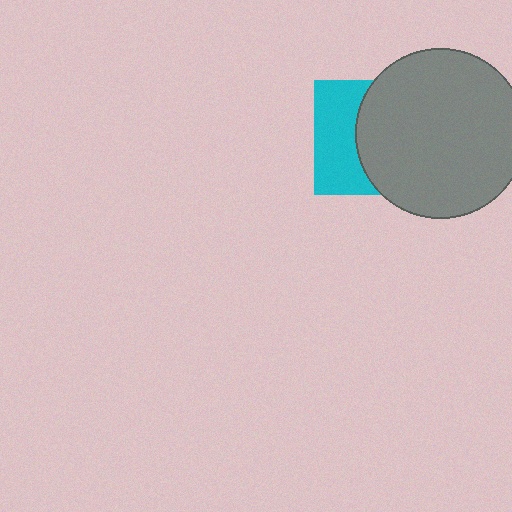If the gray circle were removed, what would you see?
You would see the complete cyan square.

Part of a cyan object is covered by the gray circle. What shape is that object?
It is a square.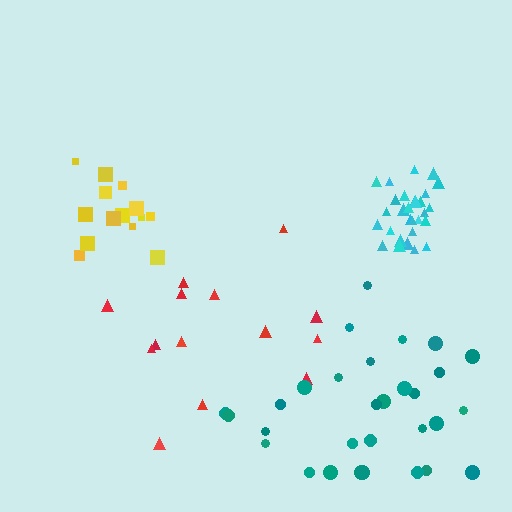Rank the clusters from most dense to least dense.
cyan, yellow, teal, red.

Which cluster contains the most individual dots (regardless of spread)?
Teal (30).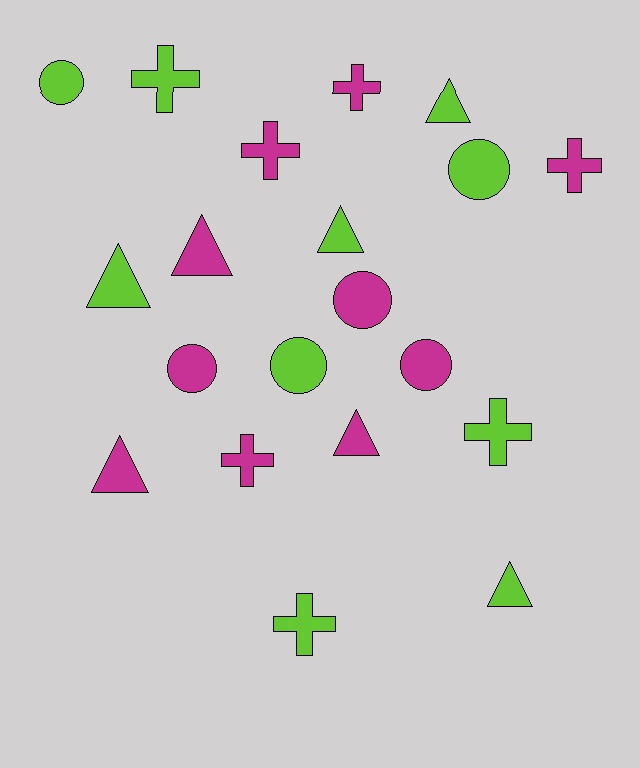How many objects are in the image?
There are 20 objects.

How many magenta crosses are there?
There are 4 magenta crosses.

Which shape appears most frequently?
Cross, with 7 objects.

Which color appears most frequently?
Magenta, with 10 objects.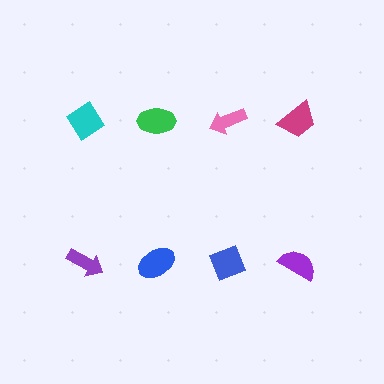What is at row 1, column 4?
A magenta trapezoid.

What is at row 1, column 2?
A green ellipse.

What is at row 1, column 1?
A cyan diamond.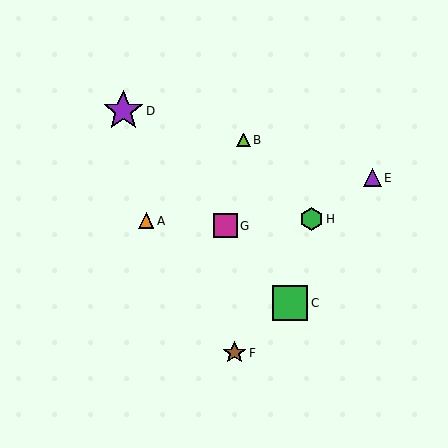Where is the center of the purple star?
The center of the purple star is at (123, 111).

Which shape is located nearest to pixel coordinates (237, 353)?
The brown star (labeled F) at (234, 353) is nearest to that location.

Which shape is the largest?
The purple star (labeled D) is the largest.